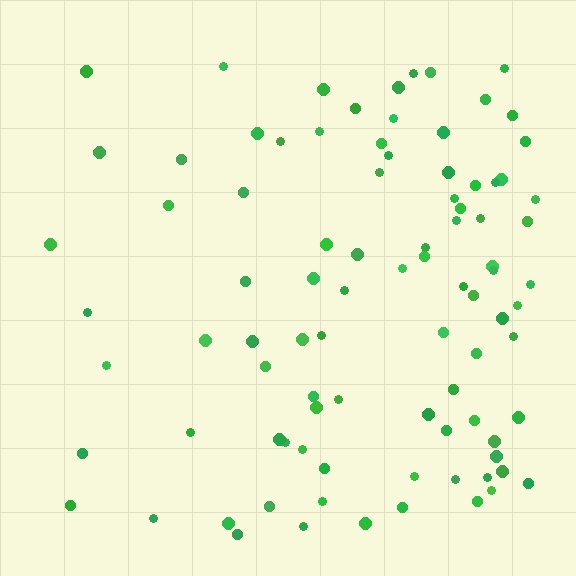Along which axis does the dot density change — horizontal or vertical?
Horizontal.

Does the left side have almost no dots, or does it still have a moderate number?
Still a moderate number, just noticeably fewer than the right.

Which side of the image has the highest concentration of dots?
The right.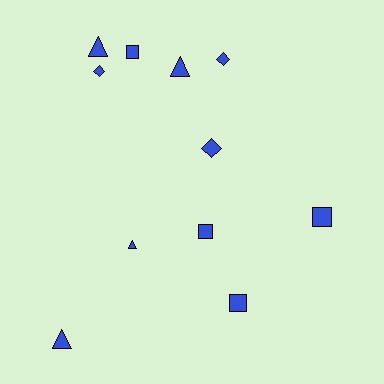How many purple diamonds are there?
There are no purple diamonds.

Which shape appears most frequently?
Triangle, with 4 objects.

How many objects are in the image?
There are 11 objects.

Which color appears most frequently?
Blue, with 11 objects.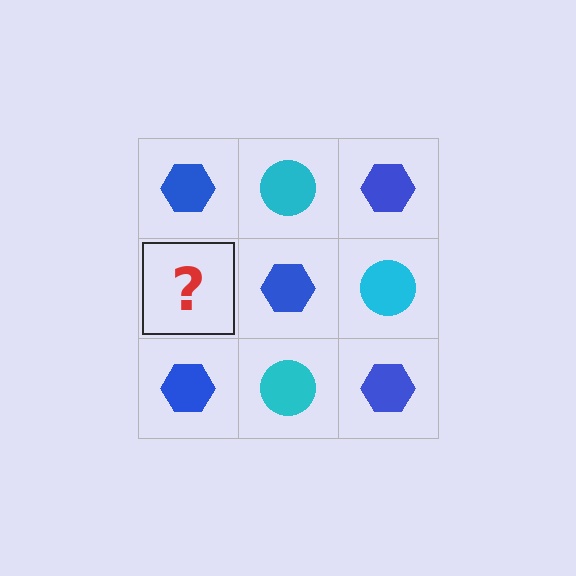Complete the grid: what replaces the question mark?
The question mark should be replaced with a cyan circle.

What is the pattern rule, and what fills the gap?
The rule is that it alternates blue hexagon and cyan circle in a checkerboard pattern. The gap should be filled with a cyan circle.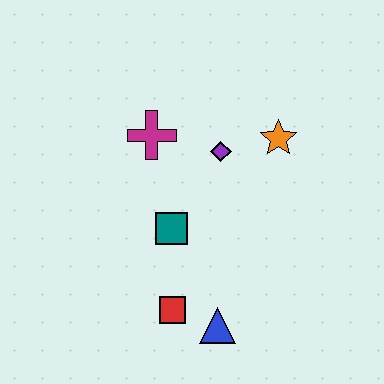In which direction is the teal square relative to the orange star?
The teal square is to the left of the orange star.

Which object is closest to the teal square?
The red square is closest to the teal square.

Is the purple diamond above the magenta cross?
No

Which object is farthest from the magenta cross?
The blue triangle is farthest from the magenta cross.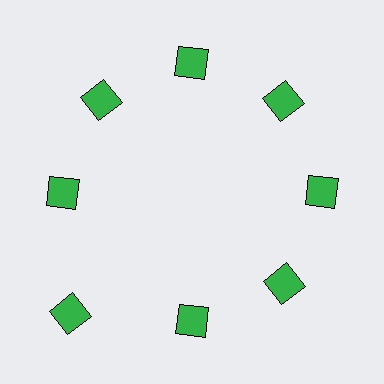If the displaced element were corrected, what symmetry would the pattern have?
It would have 8-fold rotational symmetry — the pattern would map onto itself every 45 degrees.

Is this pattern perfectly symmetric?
No. The 8 green squares are arranged in a ring, but one element near the 8 o'clock position is pushed outward from the center, breaking the 8-fold rotational symmetry.